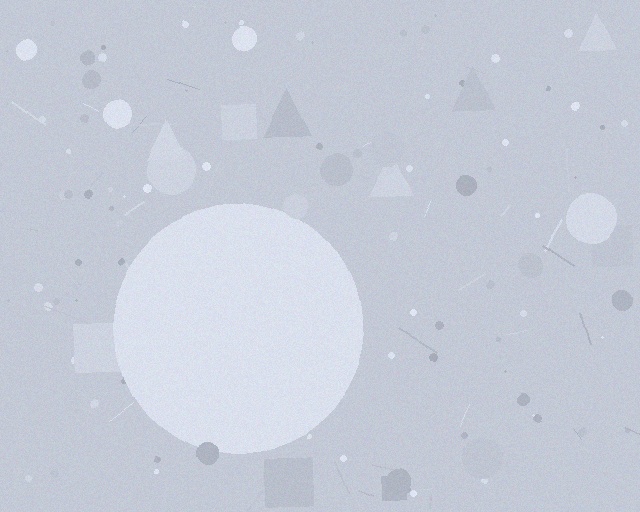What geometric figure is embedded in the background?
A circle is embedded in the background.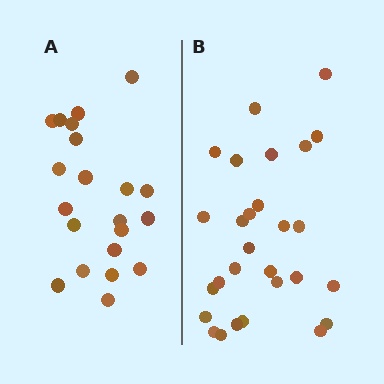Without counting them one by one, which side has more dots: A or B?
Region B (the right region) has more dots.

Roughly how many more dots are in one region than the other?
Region B has roughly 8 or so more dots than region A.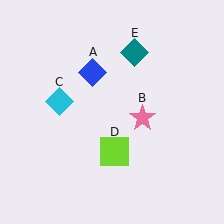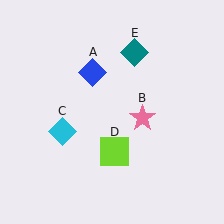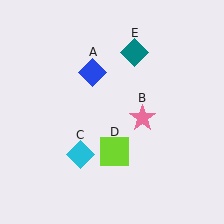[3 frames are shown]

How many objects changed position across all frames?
1 object changed position: cyan diamond (object C).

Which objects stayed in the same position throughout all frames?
Blue diamond (object A) and pink star (object B) and lime square (object D) and teal diamond (object E) remained stationary.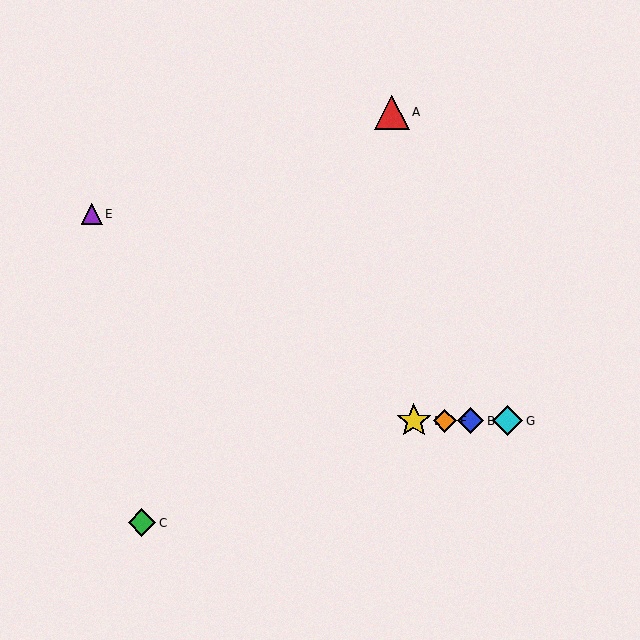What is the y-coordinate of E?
Object E is at y≈214.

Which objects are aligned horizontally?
Objects B, D, F, G are aligned horizontally.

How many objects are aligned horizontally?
4 objects (B, D, F, G) are aligned horizontally.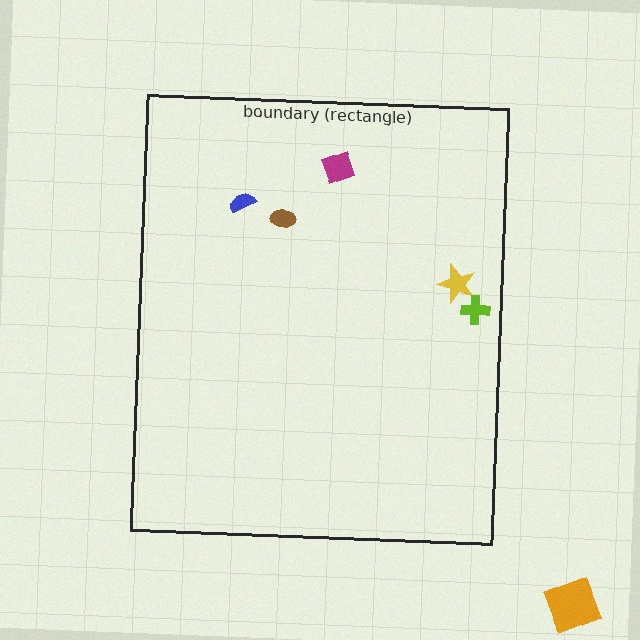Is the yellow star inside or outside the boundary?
Inside.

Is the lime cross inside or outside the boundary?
Inside.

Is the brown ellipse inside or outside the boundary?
Inside.